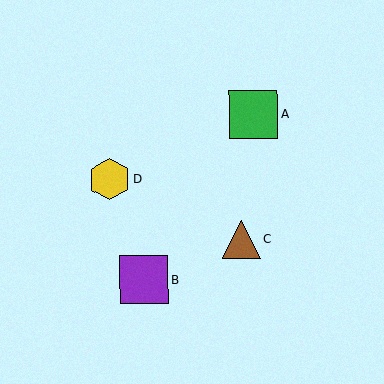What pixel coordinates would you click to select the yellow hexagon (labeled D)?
Click at (110, 179) to select the yellow hexagon D.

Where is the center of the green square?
The center of the green square is at (253, 114).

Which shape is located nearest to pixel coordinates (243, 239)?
The brown triangle (labeled C) at (242, 239) is nearest to that location.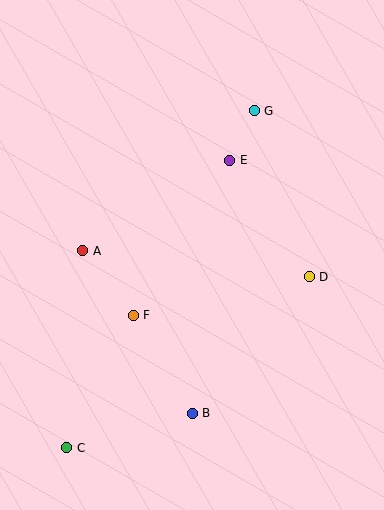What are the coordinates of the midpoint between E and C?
The midpoint between E and C is at (148, 304).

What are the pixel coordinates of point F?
Point F is at (133, 315).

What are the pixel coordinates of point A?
Point A is at (83, 251).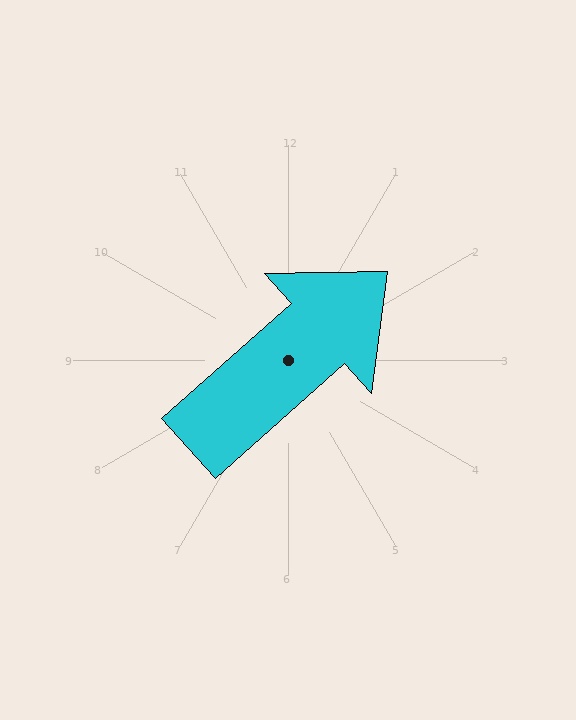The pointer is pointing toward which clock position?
Roughly 2 o'clock.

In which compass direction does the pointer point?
Northeast.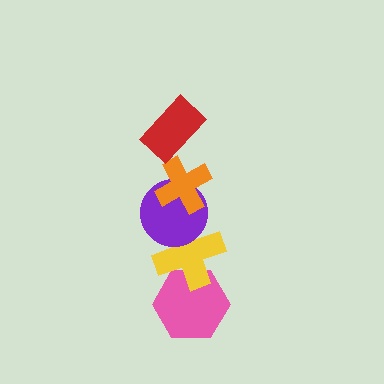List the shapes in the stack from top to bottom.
From top to bottom: the red rectangle, the orange cross, the purple circle, the yellow cross, the pink hexagon.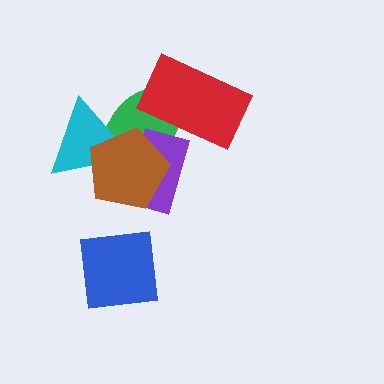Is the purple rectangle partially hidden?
Yes, it is partially covered by another shape.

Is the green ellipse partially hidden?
Yes, it is partially covered by another shape.